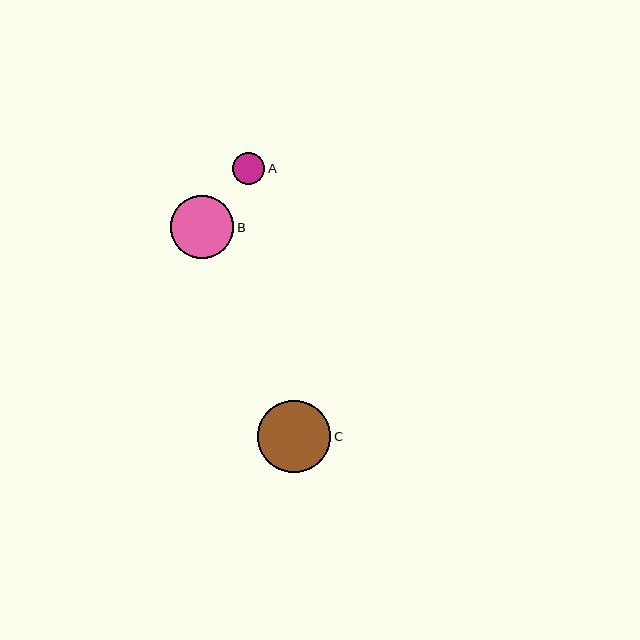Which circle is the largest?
Circle C is the largest with a size of approximately 73 pixels.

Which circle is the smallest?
Circle A is the smallest with a size of approximately 32 pixels.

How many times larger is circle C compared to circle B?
Circle C is approximately 1.2 times the size of circle B.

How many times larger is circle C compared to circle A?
Circle C is approximately 2.2 times the size of circle A.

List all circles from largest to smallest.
From largest to smallest: C, B, A.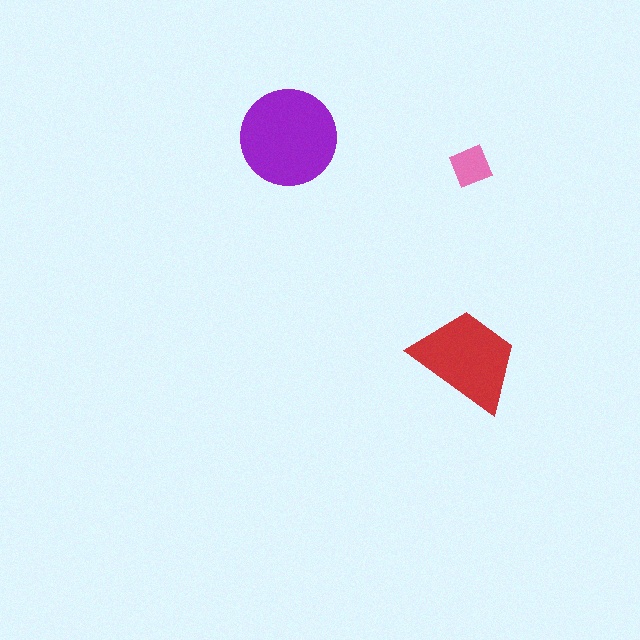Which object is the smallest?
The pink diamond.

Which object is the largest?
The purple circle.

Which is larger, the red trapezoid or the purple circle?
The purple circle.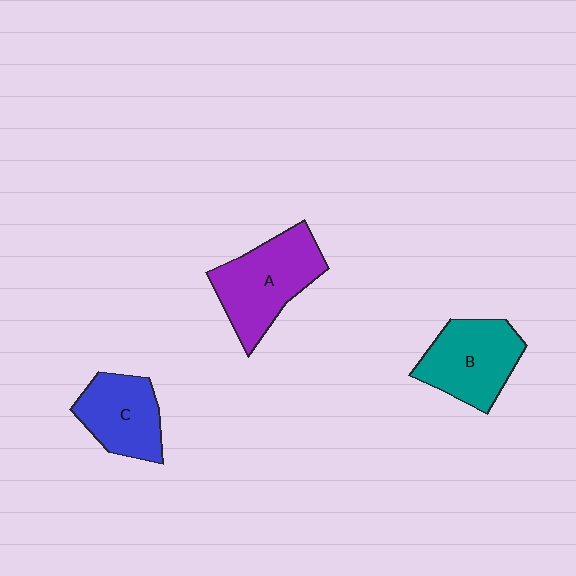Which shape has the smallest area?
Shape C (blue).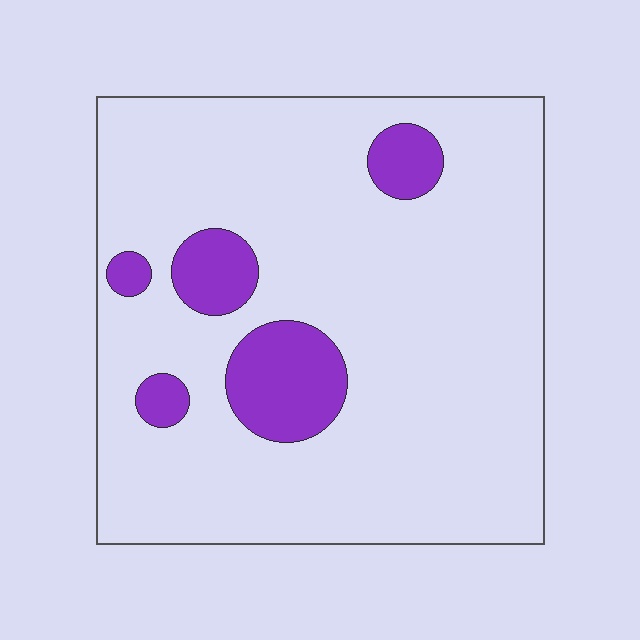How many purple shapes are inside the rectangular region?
5.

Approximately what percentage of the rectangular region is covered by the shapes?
Approximately 15%.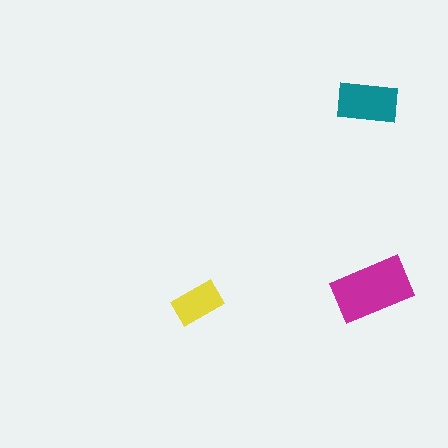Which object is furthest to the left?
The yellow rectangle is leftmost.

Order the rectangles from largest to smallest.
the magenta one, the teal one, the yellow one.